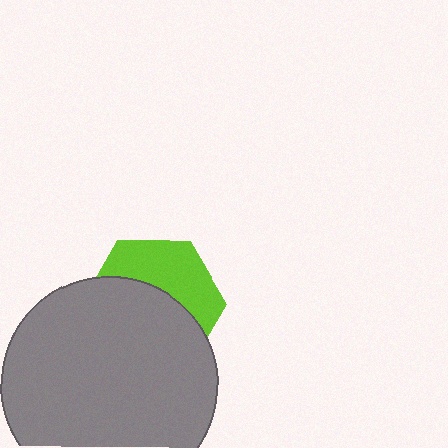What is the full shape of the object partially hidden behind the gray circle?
The partially hidden object is a lime hexagon.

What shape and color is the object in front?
The object in front is a gray circle.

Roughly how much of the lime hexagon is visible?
A small part of it is visible (roughly 41%).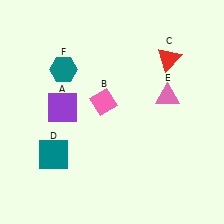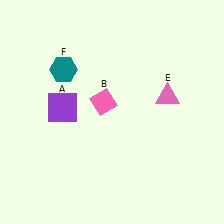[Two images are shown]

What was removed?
The teal square (D), the red triangle (C) were removed in Image 2.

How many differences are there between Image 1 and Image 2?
There are 2 differences between the two images.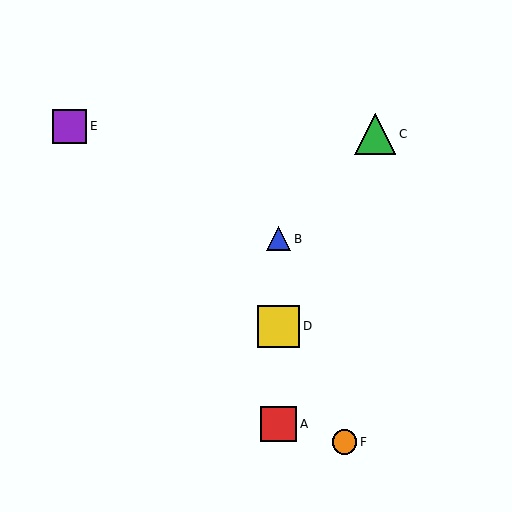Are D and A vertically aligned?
Yes, both are at x≈279.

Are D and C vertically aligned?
No, D is at x≈279 and C is at x≈375.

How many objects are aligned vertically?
3 objects (A, B, D) are aligned vertically.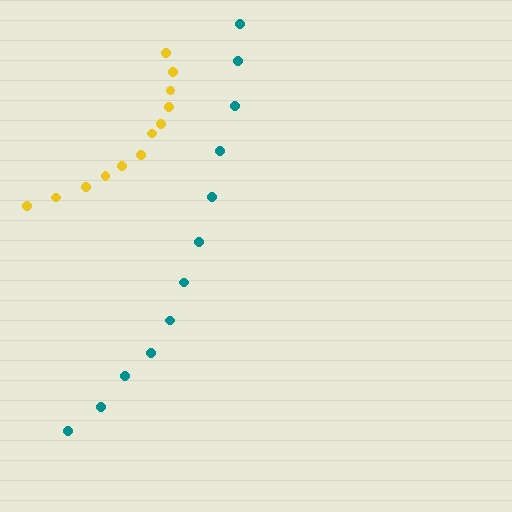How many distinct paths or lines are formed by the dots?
There are 2 distinct paths.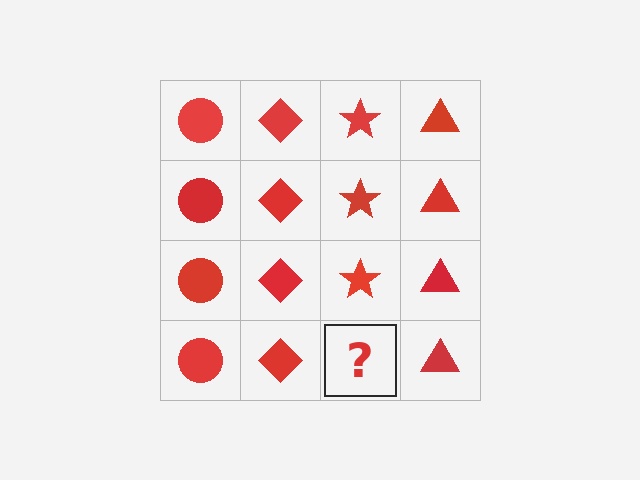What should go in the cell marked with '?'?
The missing cell should contain a red star.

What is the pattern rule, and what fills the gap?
The rule is that each column has a consistent shape. The gap should be filled with a red star.